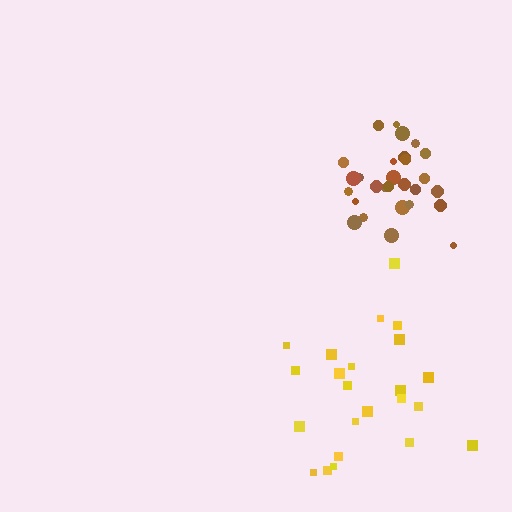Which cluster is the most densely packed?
Brown.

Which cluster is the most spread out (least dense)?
Yellow.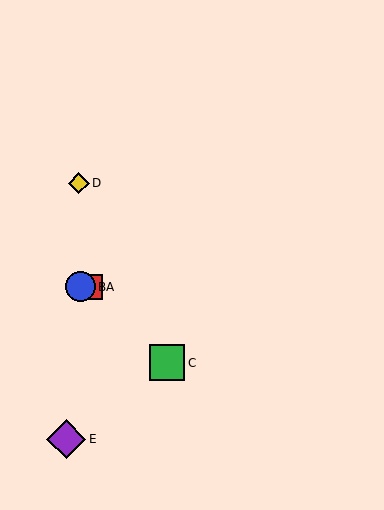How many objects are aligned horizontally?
2 objects (A, B) are aligned horizontally.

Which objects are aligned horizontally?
Objects A, B are aligned horizontally.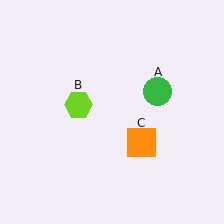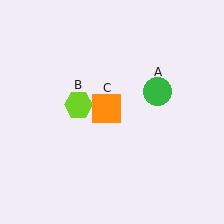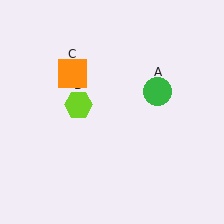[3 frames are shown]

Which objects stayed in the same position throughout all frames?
Green circle (object A) and lime hexagon (object B) remained stationary.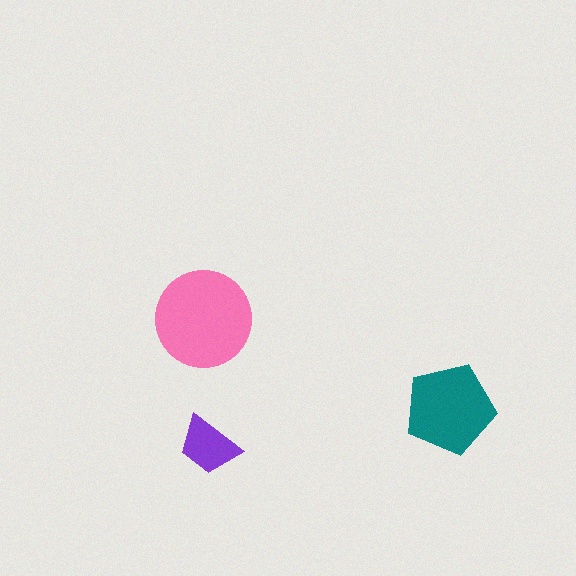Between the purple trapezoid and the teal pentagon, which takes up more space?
The teal pentagon.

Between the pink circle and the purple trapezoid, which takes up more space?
The pink circle.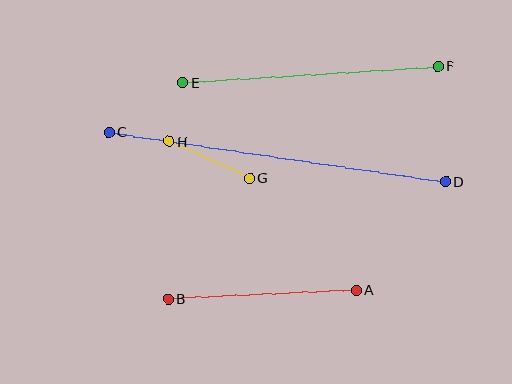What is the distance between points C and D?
The distance is approximately 341 pixels.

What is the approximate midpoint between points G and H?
The midpoint is at approximately (210, 160) pixels.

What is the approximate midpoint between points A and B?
The midpoint is at approximately (262, 294) pixels.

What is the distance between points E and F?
The distance is approximately 255 pixels.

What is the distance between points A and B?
The distance is approximately 189 pixels.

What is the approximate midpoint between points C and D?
The midpoint is at approximately (277, 157) pixels.